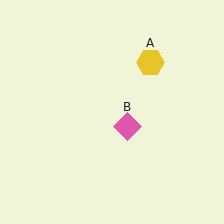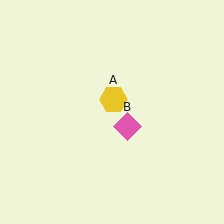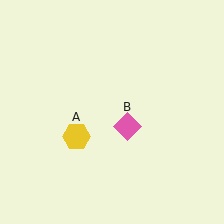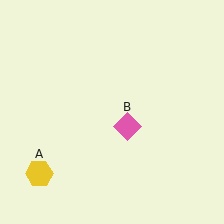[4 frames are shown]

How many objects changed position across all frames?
1 object changed position: yellow hexagon (object A).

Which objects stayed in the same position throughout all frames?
Pink diamond (object B) remained stationary.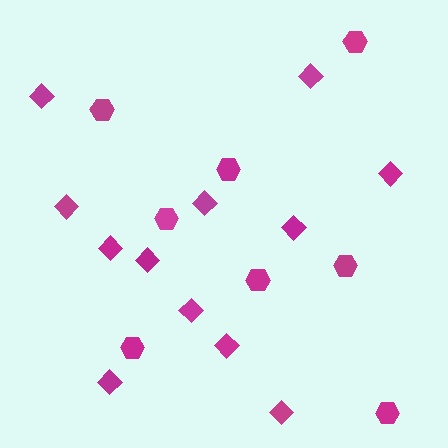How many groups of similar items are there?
There are 2 groups: one group of diamonds (12) and one group of hexagons (8).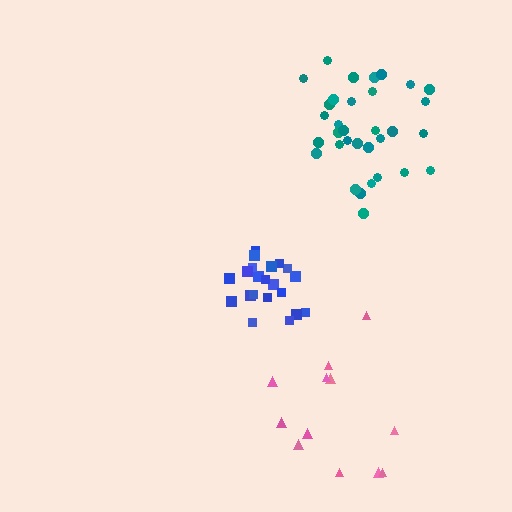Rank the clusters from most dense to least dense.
blue, teal, pink.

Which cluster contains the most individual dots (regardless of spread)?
Teal (33).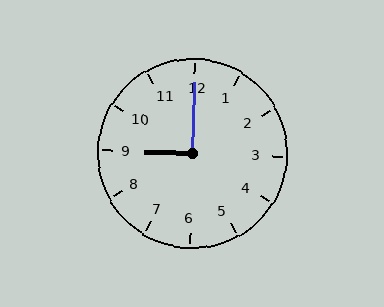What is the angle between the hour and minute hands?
Approximately 90 degrees.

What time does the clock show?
9:00.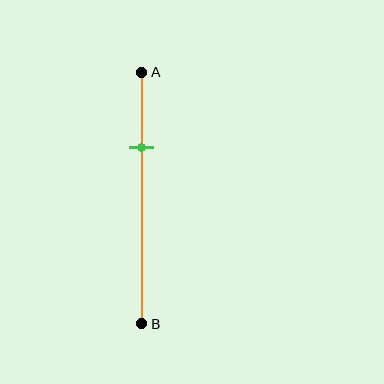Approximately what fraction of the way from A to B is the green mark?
The green mark is approximately 30% of the way from A to B.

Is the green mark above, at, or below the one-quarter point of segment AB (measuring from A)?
The green mark is below the one-quarter point of segment AB.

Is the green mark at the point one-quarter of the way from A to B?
No, the mark is at about 30% from A, not at the 25% one-quarter point.